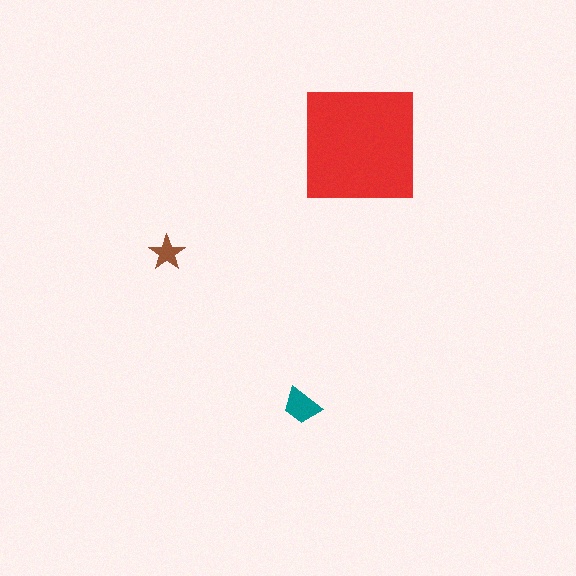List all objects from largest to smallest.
The red square, the teal trapezoid, the brown star.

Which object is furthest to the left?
The brown star is leftmost.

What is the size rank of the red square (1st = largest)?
1st.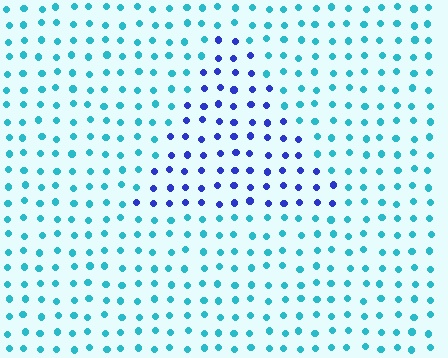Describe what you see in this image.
The image is filled with small cyan elements in a uniform arrangement. A triangle-shaped region is visible where the elements are tinted to a slightly different hue, forming a subtle color boundary.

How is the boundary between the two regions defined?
The boundary is defined purely by a slight shift in hue (about 50 degrees). Spacing, size, and orientation are identical on both sides.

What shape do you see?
I see a triangle.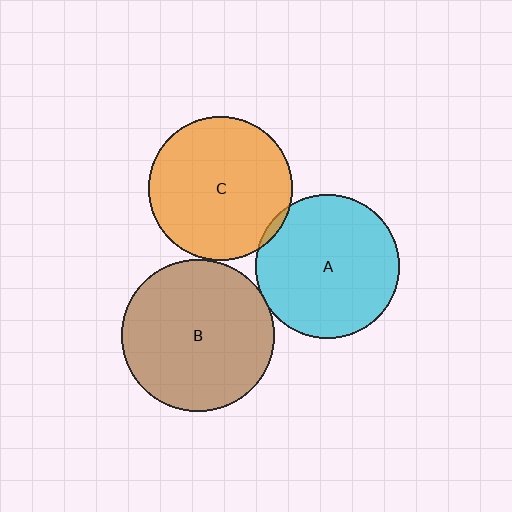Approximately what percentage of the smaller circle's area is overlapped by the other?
Approximately 5%.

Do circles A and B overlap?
Yes.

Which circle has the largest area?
Circle B (brown).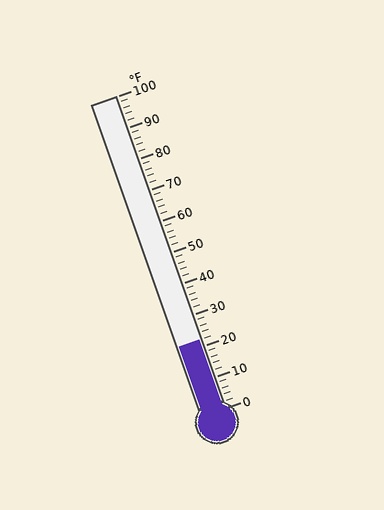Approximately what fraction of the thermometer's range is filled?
The thermometer is filled to approximately 20% of its range.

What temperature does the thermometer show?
The thermometer shows approximately 22°F.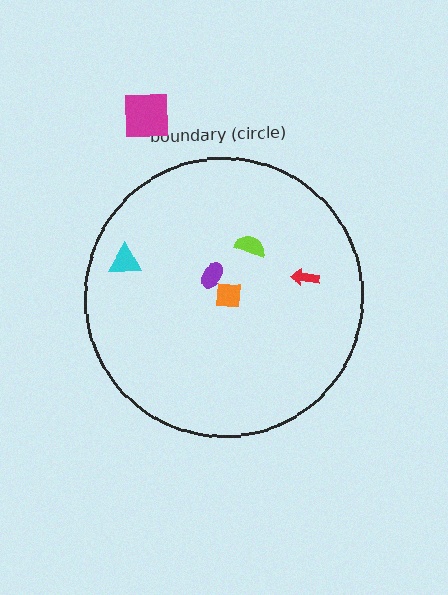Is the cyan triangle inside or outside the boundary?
Inside.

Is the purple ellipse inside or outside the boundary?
Inside.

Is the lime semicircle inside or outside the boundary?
Inside.